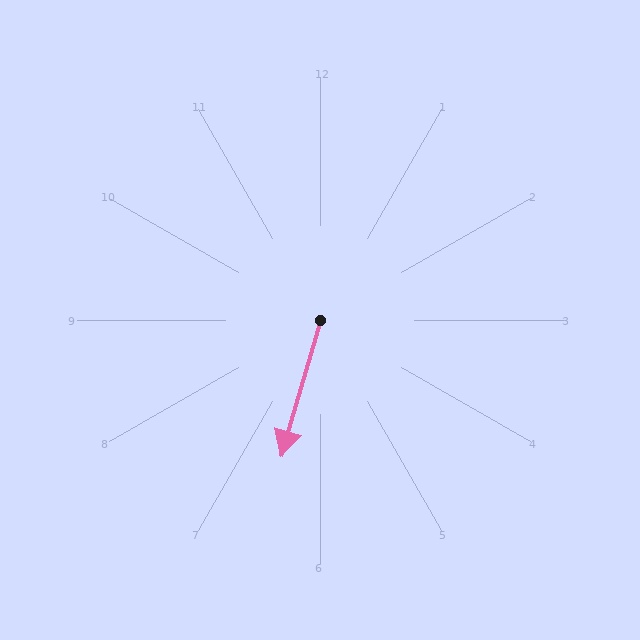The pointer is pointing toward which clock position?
Roughly 7 o'clock.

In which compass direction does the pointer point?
South.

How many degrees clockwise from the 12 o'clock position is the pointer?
Approximately 196 degrees.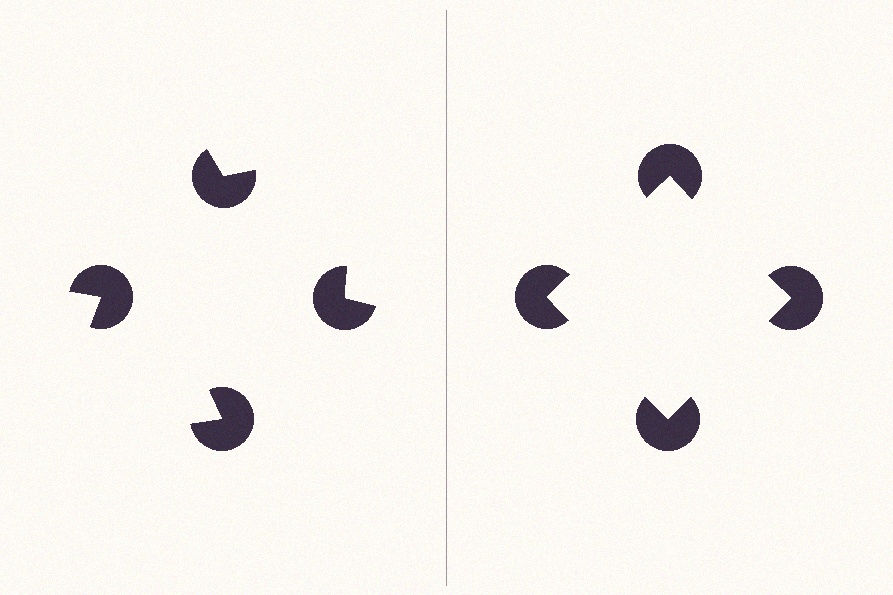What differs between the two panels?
The pac-man discs are positioned identically on both sides; only the wedge orientations differ. On the right they align to a square; on the left they are misaligned.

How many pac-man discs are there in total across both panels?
8 — 4 on each side.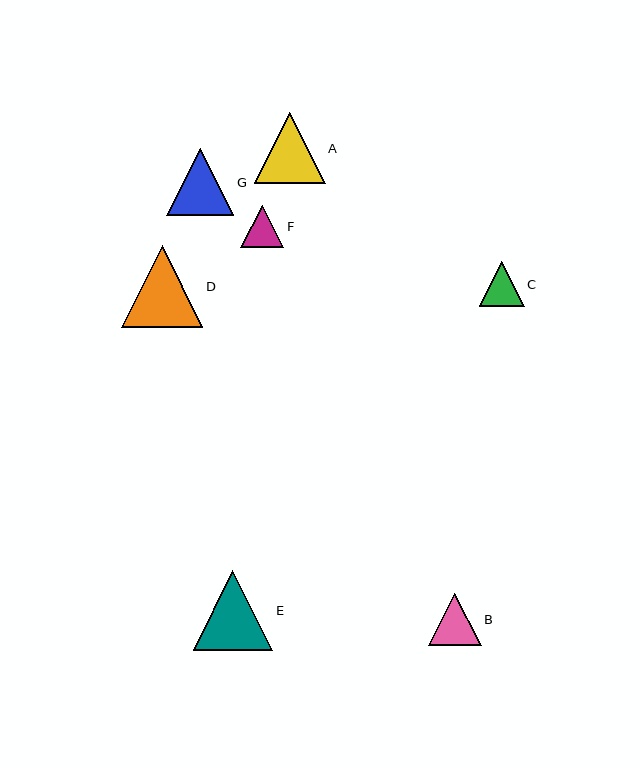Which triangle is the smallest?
Triangle F is the smallest with a size of approximately 43 pixels.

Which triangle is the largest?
Triangle D is the largest with a size of approximately 81 pixels.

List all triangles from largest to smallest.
From largest to smallest: D, E, A, G, B, C, F.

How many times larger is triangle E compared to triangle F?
Triangle E is approximately 1.9 times the size of triangle F.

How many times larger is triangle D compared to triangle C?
Triangle D is approximately 1.8 times the size of triangle C.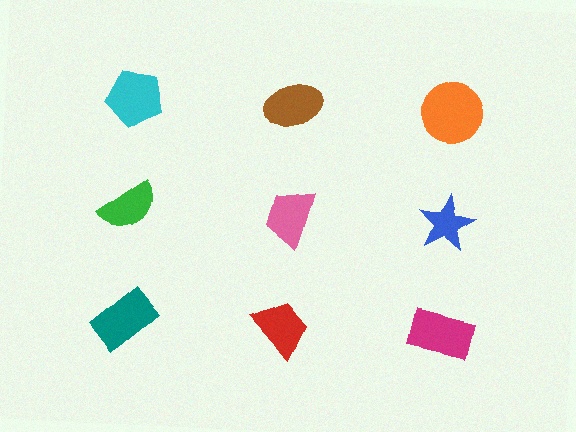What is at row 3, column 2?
A red trapezoid.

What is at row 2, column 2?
A pink trapezoid.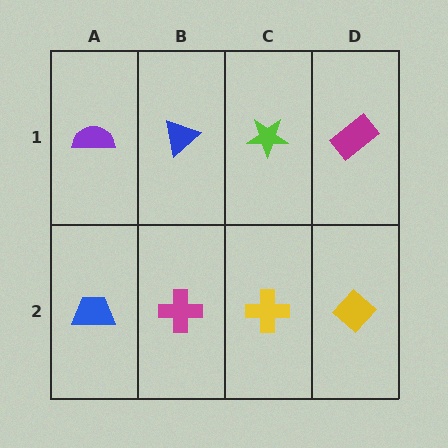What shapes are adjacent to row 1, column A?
A blue trapezoid (row 2, column A), a blue triangle (row 1, column B).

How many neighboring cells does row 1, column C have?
3.